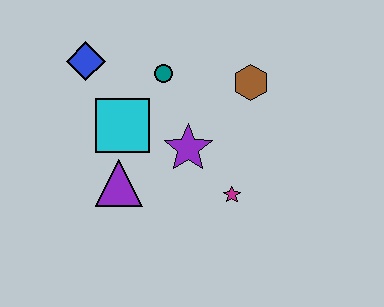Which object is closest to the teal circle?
The cyan square is closest to the teal circle.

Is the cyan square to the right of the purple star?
No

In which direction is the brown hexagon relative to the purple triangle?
The brown hexagon is to the right of the purple triangle.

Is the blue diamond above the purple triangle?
Yes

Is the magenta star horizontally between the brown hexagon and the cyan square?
Yes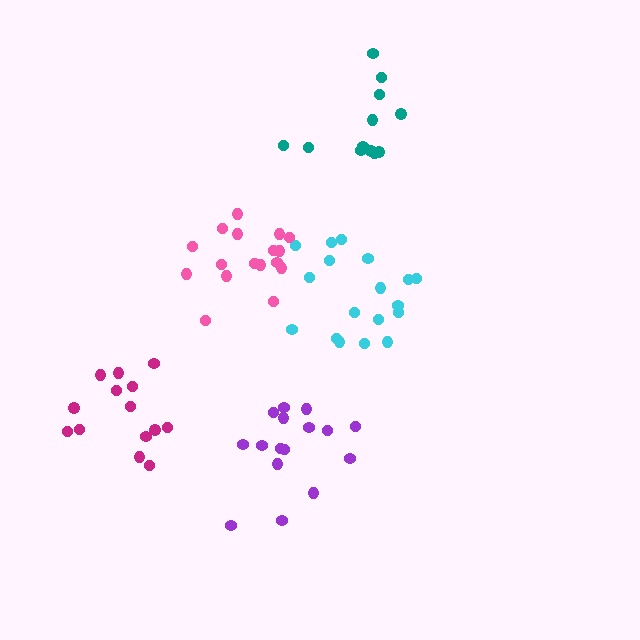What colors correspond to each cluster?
The clusters are colored: cyan, purple, pink, magenta, teal.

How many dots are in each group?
Group 1: 18 dots, Group 2: 16 dots, Group 3: 17 dots, Group 4: 14 dots, Group 5: 12 dots (77 total).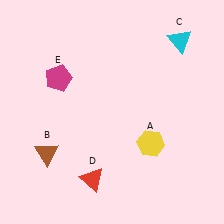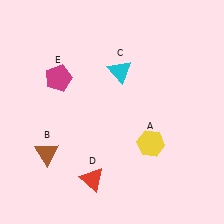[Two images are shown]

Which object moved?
The cyan triangle (C) moved left.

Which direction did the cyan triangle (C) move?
The cyan triangle (C) moved left.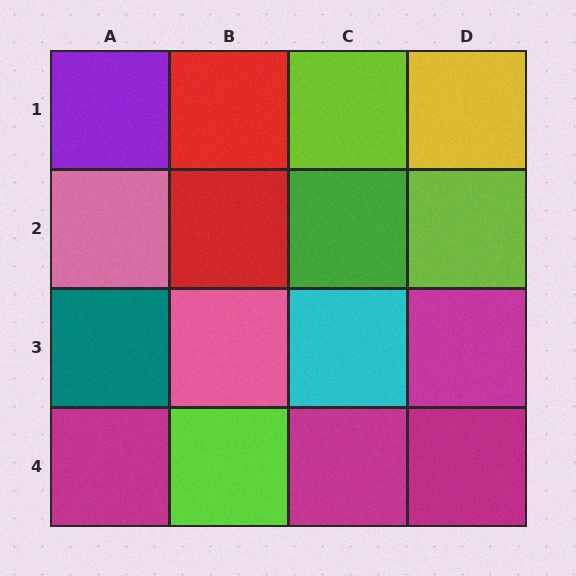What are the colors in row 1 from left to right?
Purple, red, lime, yellow.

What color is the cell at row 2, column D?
Lime.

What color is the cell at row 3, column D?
Magenta.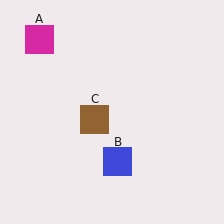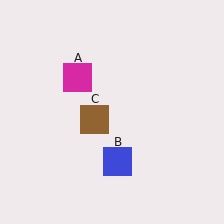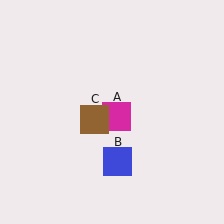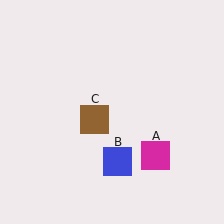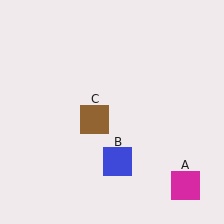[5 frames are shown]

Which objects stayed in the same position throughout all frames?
Blue square (object B) and brown square (object C) remained stationary.